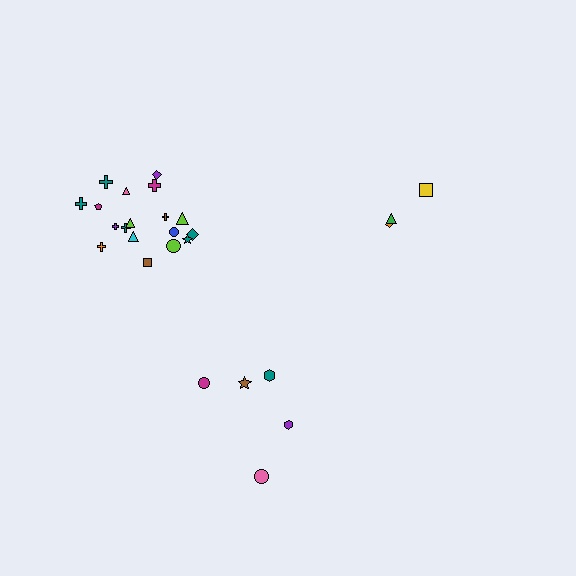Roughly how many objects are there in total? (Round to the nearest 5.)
Roughly 25 objects in total.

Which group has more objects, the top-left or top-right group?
The top-left group.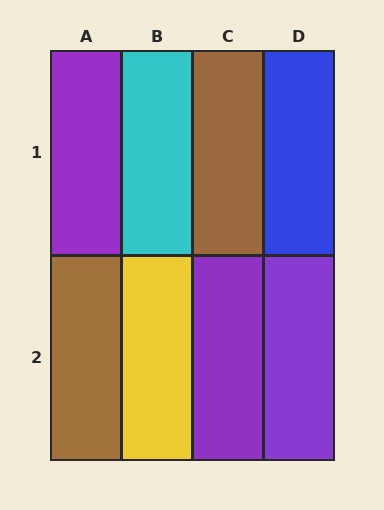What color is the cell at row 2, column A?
Brown.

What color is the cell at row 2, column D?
Purple.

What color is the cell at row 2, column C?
Purple.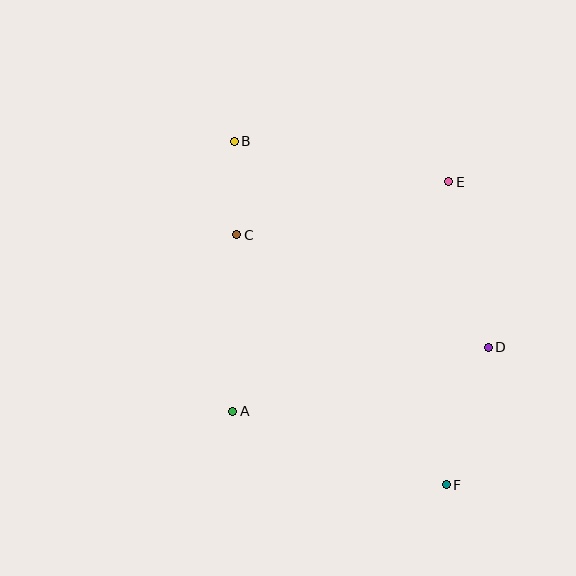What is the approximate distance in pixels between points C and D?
The distance between C and D is approximately 276 pixels.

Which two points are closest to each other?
Points B and C are closest to each other.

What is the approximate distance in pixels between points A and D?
The distance between A and D is approximately 263 pixels.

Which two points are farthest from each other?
Points B and F are farthest from each other.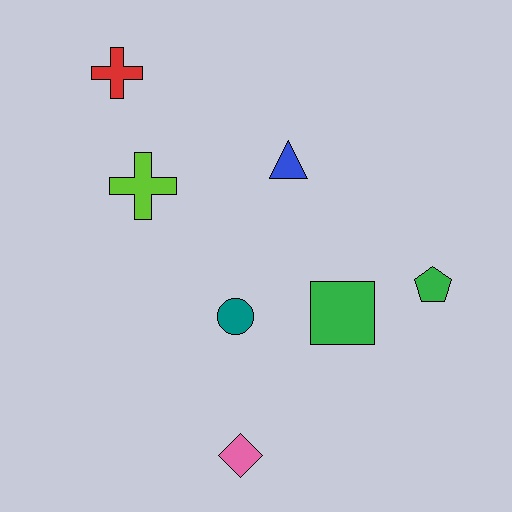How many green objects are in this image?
There are 2 green objects.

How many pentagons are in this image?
There is 1 pentagon.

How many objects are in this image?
There are 7 objects.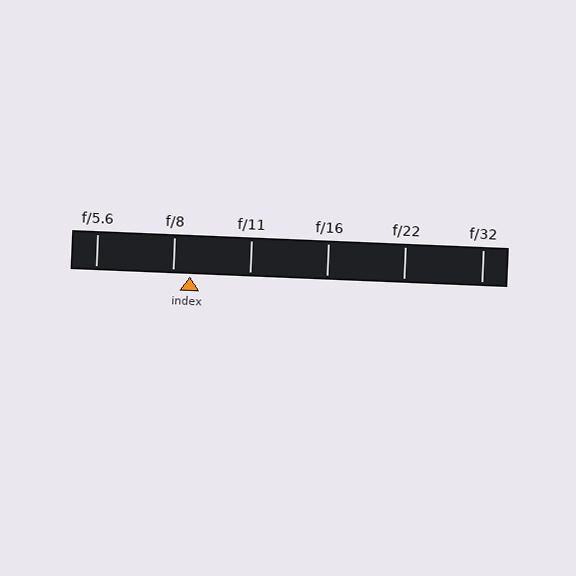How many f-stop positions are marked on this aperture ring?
There are 6 f-stop positions marked.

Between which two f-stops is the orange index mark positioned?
The index mark is between f/8 and f/11.